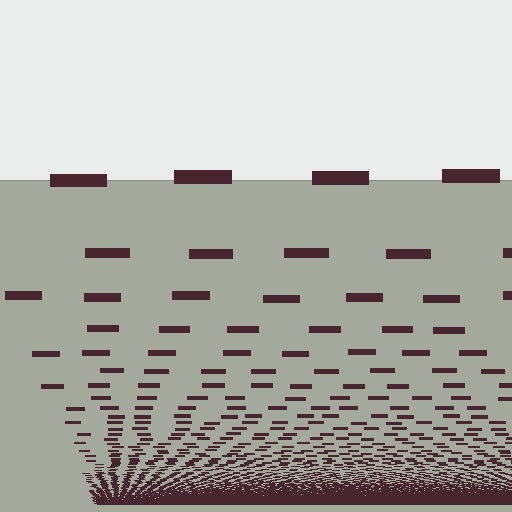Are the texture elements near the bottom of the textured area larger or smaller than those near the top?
Smaller. The gradient is inverted — elements near the bottom are smaller and denser.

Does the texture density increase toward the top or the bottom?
Density increases toward the bottom.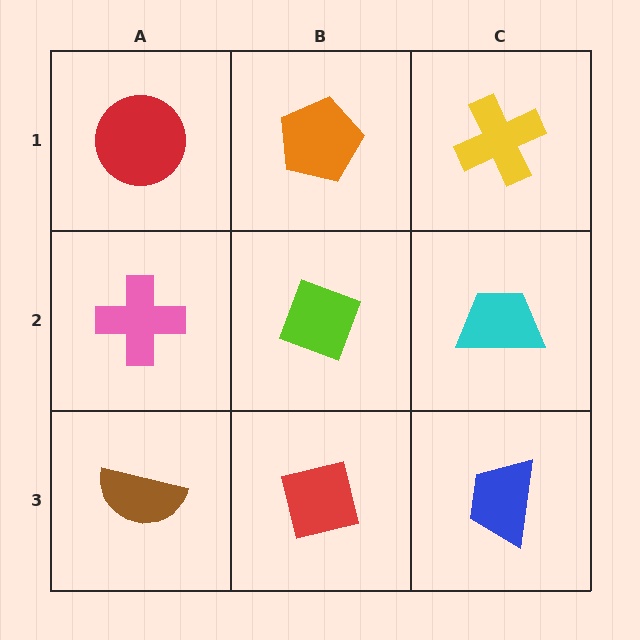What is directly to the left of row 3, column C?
A red square.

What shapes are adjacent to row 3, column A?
A pink cross (row 2, column A), a red square (row 3, column B).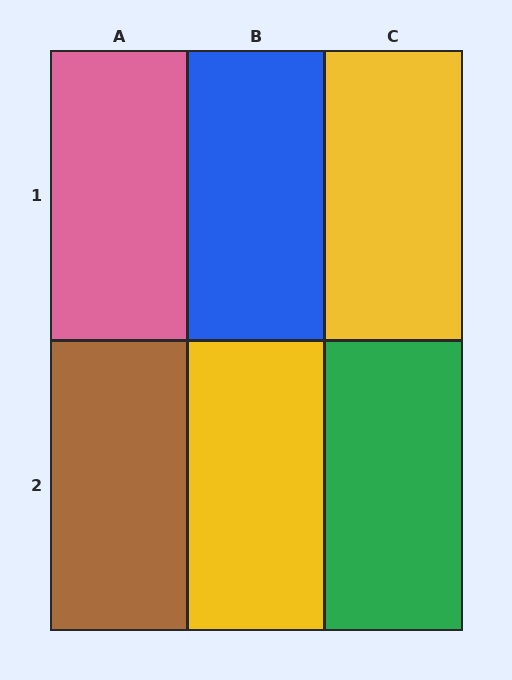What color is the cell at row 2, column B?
Yellow.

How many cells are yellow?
2 cells are yellow.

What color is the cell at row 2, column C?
Green.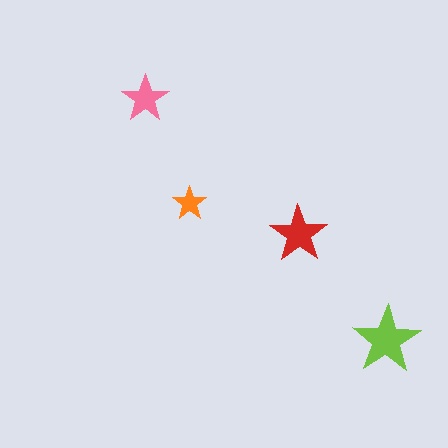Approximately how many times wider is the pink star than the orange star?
About 1.5 times wider.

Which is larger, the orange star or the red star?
The red one.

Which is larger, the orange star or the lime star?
The lime one.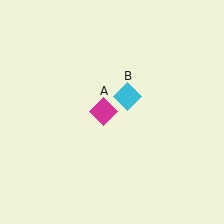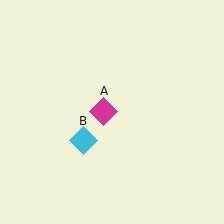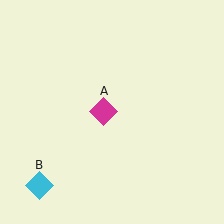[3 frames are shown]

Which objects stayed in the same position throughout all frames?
Magenta diamond (object A) remained stationary.